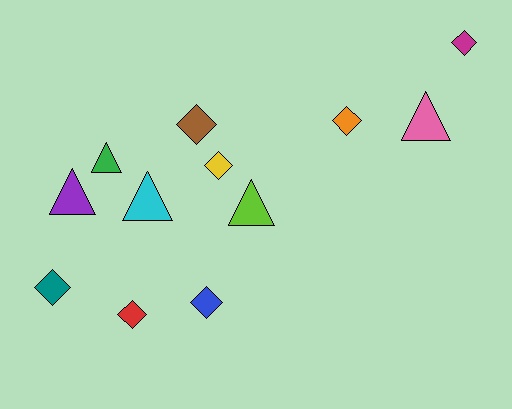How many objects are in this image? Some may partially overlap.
There are 12 objects.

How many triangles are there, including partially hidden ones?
There are 5 triangles.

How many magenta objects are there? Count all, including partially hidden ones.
There is 1 magenta object.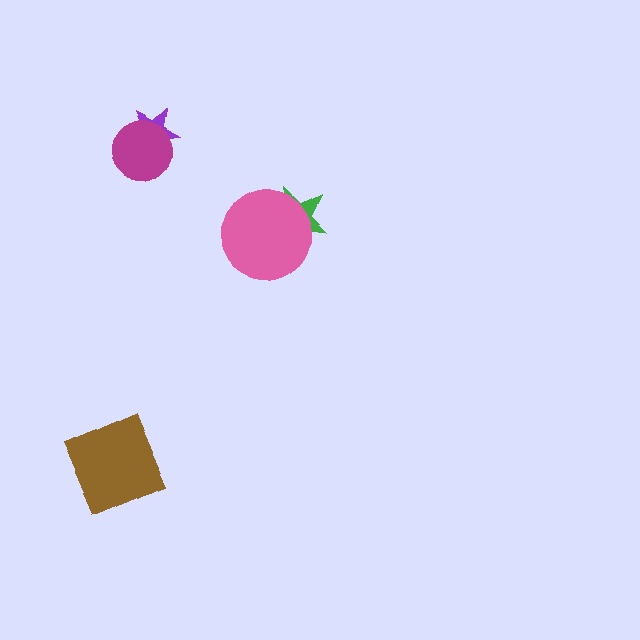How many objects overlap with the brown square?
0 objects overlap with the brown square.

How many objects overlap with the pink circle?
1 object overlaps with the pink circle.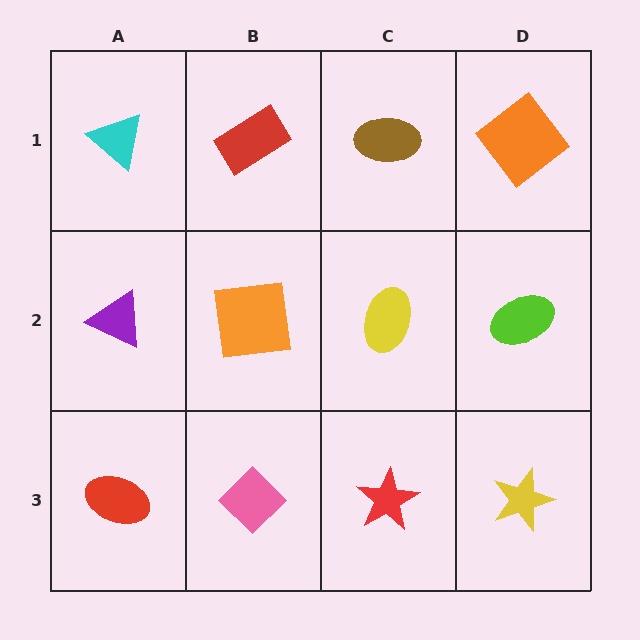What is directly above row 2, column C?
A brown ellipse.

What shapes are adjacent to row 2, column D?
An orange diamond (row 1, column D), a yellow star (row 3, column D), a yellow ellipse (row 2, column C).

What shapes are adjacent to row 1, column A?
A purple triangle (row 2, column A), a red rectangle (row 1, column B).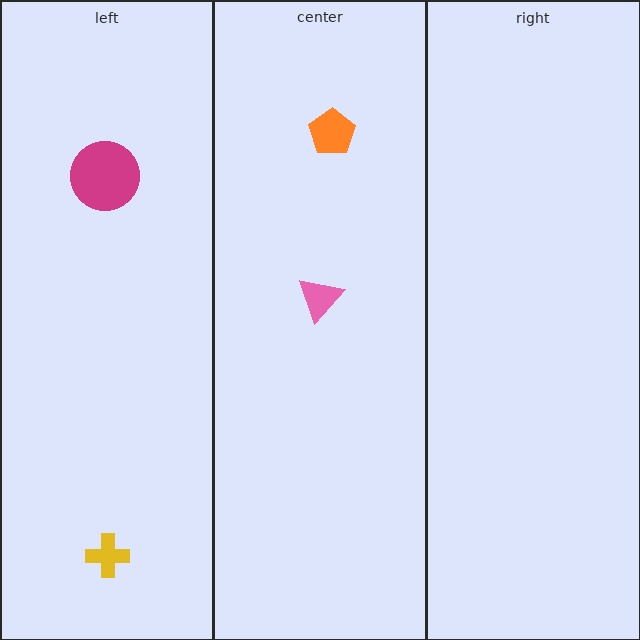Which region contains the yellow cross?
The left region.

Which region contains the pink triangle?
The center region.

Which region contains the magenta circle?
The left region.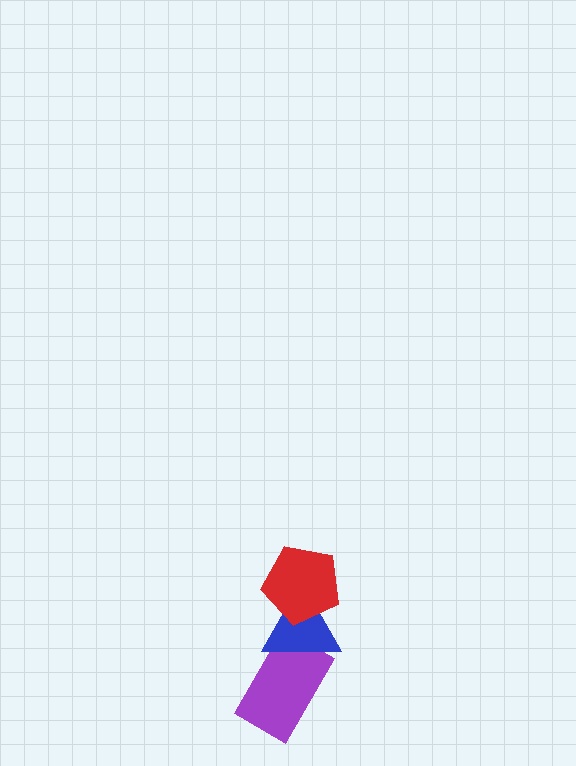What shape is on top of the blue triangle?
The red pentagon is on top of the blue triangle.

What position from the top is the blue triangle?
The blue triangle is 2nd from the top.